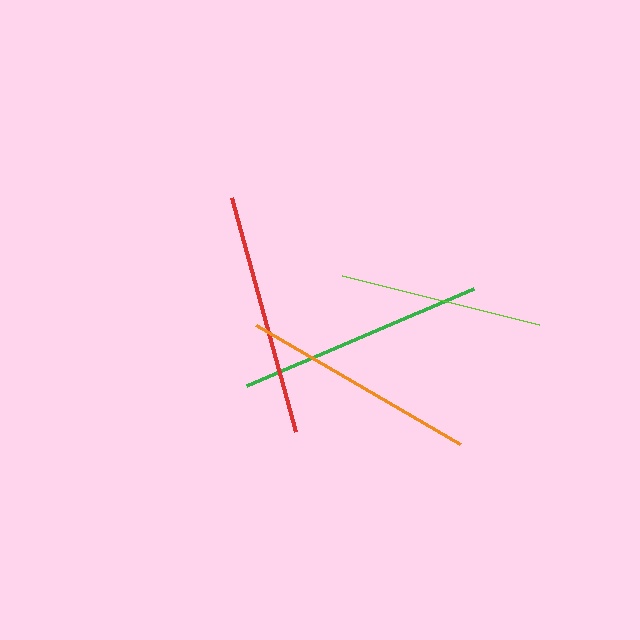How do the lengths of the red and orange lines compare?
The red and orange lines are approximately the same length.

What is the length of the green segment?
The green segment is approximately 247 pixels long.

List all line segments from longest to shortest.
From longest to shortest: green, red, orange, lime.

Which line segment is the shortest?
The lime line is the shortest at approximately 203 pixels.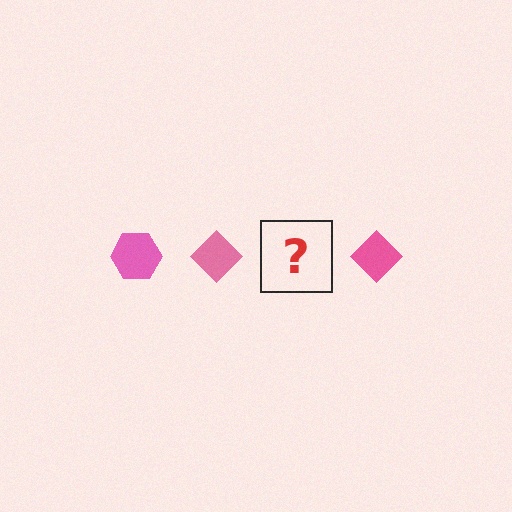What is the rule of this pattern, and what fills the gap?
The rule is that the pattern cycles through hexagon, diamond shapes in pink. The gap should be filled with a pink hexagon.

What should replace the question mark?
The question mark should be replaced with a pink hexagon.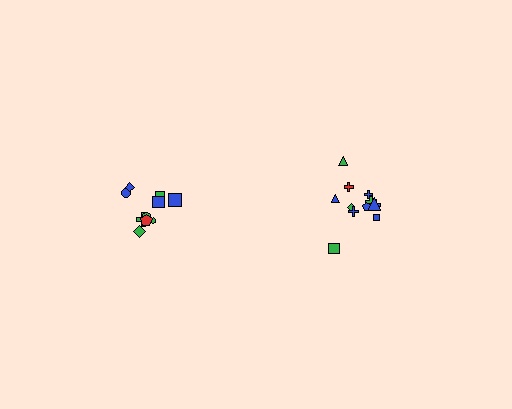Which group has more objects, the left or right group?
The right group.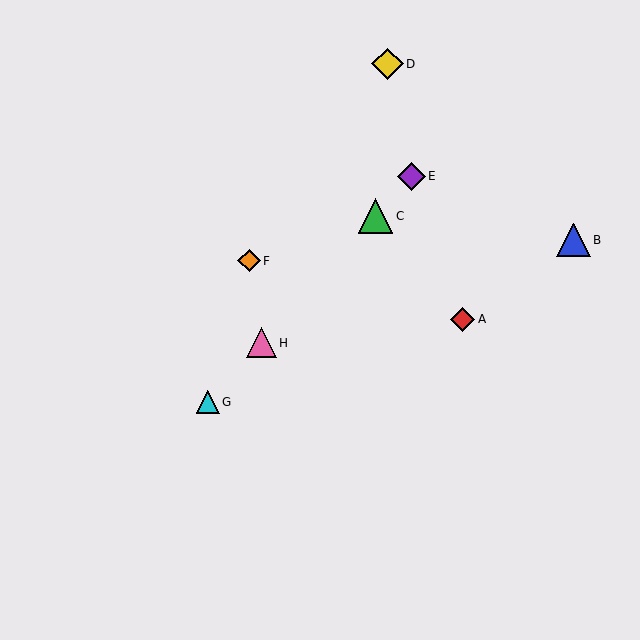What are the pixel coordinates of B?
Object B is at (573, 240).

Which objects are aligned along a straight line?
Objects C, E, G, H are aligned along a straight line.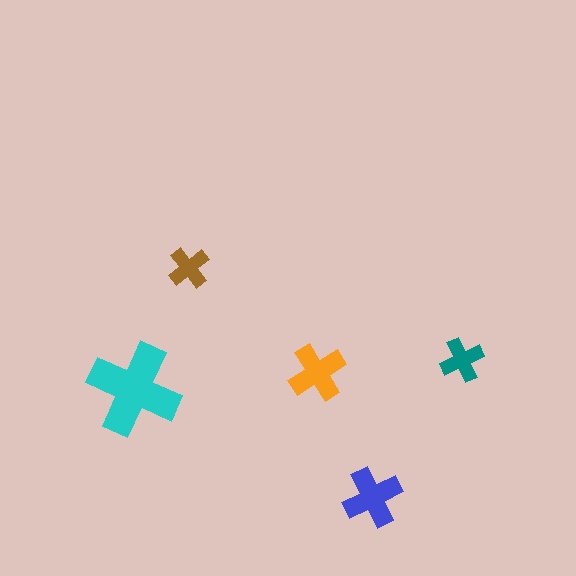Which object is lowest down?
The blue cross is bottommost.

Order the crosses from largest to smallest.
the cyan one, the blue one, the orange one, the teal one, the brown one.